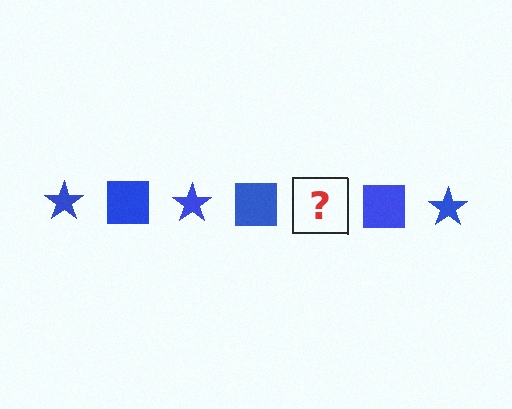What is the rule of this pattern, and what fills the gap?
The rule is that the pattern cycles through star, square shapes in blue. The gap should be filled with a blue star.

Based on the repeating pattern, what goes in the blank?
The blank should be a blue star.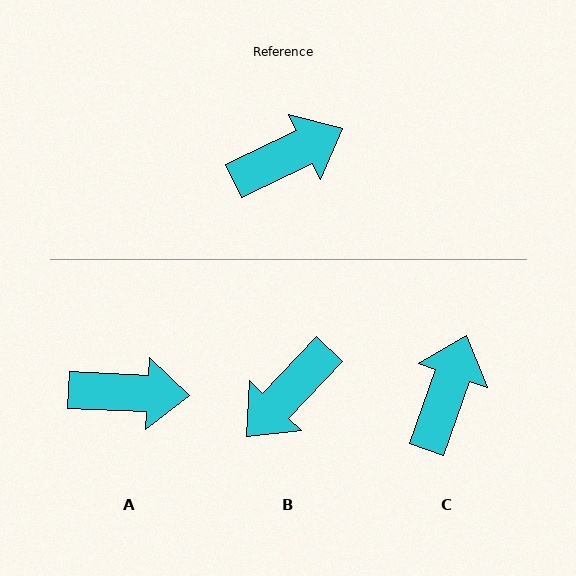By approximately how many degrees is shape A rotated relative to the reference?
Approximately 28 degrees clockwise.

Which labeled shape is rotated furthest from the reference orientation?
B, about 159 degrees away.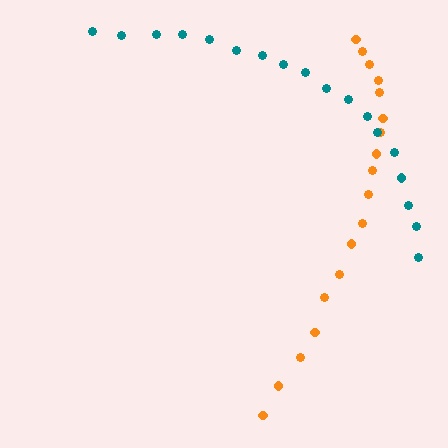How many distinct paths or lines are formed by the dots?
There are 2 distinct paths.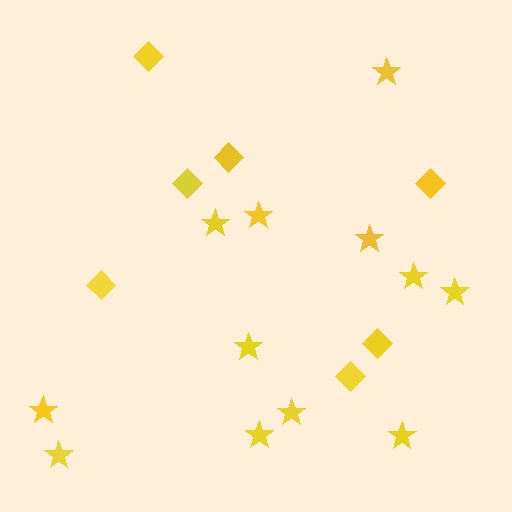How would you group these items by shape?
There are 2 groups: one group of stars (12) and one group of diamonds (7).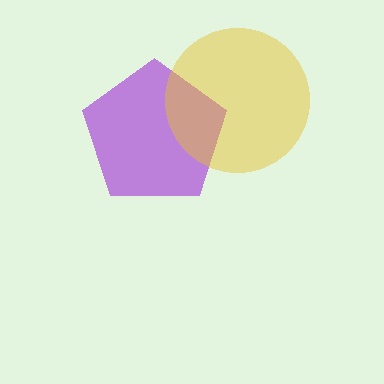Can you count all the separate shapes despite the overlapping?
Yes, there are 2 separate shapes.